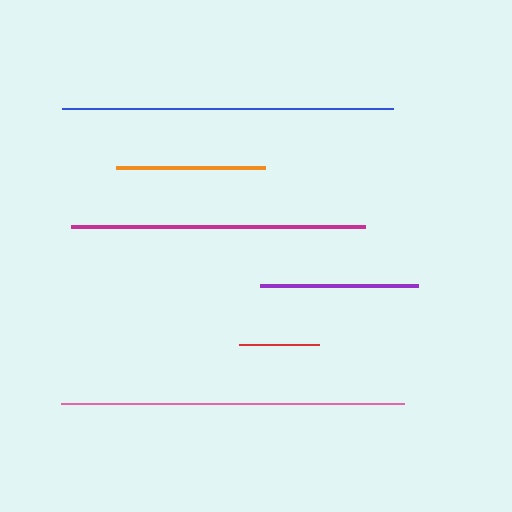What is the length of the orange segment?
The orange segment is approximately 149 pixels long.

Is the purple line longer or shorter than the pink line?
The pink line is longer than the purple line.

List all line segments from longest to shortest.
From longest to shortest: pink, blue, magenta, purple, orange, red.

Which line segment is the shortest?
The red line is the shortest at approximately 81 pixels.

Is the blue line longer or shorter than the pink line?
The pink line is longer than the blue line.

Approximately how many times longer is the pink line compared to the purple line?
The pink line is approximately 2.2 times the length of the purple line.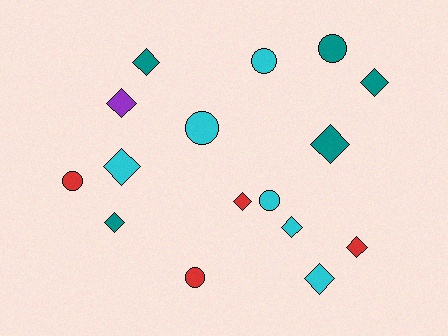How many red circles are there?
There are 2 red circles.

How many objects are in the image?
There are 16 objects.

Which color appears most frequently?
Cyan, with 6 objects.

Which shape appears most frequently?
Diamond, with 10 objects.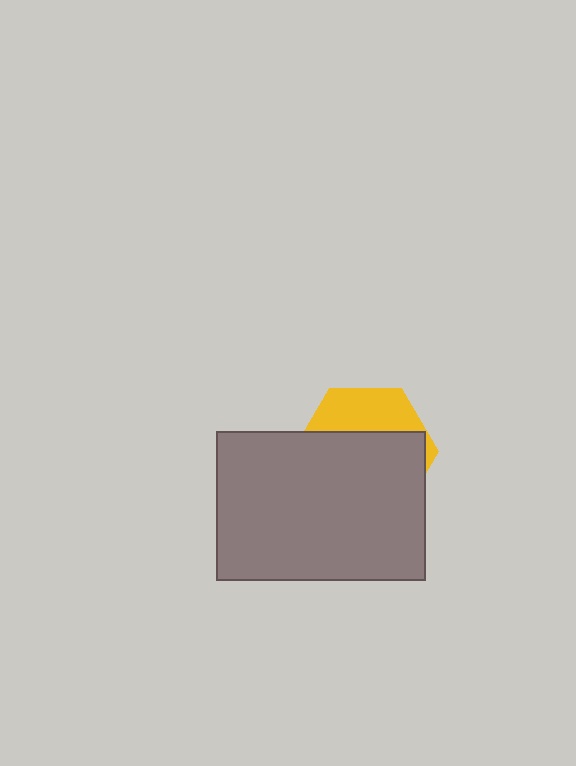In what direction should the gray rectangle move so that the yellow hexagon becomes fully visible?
The gray rectangle should move down. That is the shortest direction to clear the overlap and leave the yellow hexagon fully visible.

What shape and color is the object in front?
The object in front is a gray rectangle.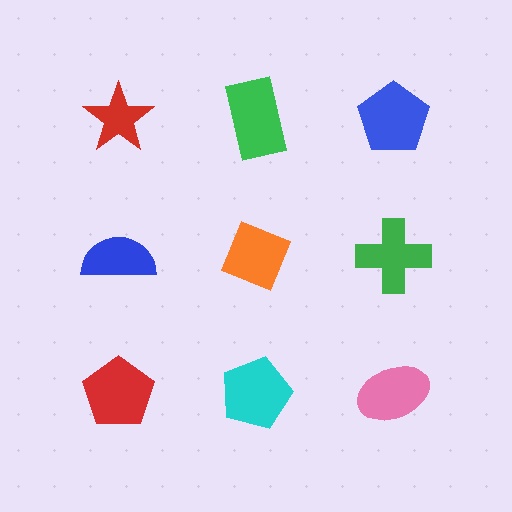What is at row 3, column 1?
A red pentagon.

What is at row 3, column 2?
A cyan pentagon.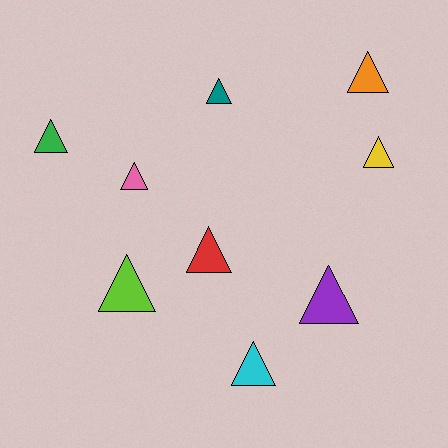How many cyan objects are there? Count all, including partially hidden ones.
There is 1 cyan object.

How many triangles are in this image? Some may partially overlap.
There are 9 triangles.